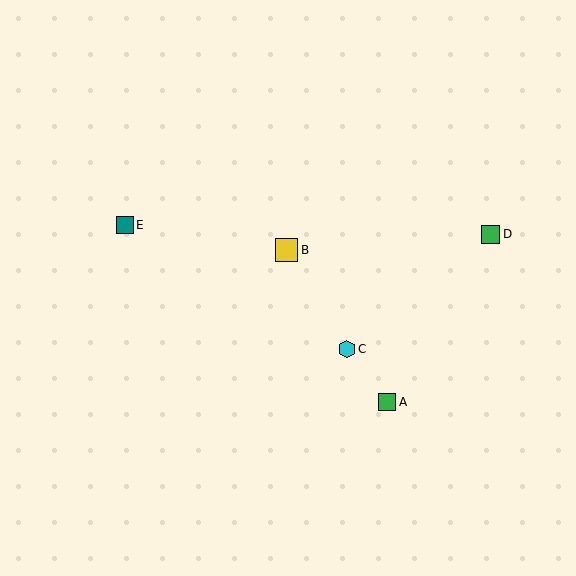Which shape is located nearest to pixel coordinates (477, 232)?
The green square (labeled D) at (491, 234) is nearest to that location.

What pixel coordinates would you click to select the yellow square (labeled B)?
Click at (287, 250) to select the yellow square B.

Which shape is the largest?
The yellow square (labeled B) is the largest.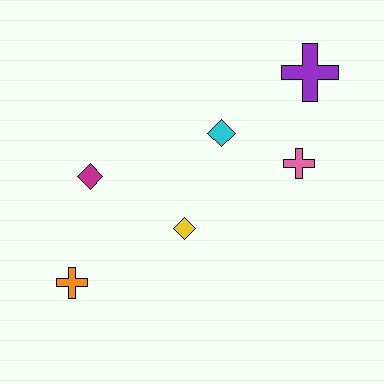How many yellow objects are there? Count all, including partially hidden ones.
There is 1 yellow object.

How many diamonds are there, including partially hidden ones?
There are 3 diamonds.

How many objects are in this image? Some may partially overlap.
There are 6 objects.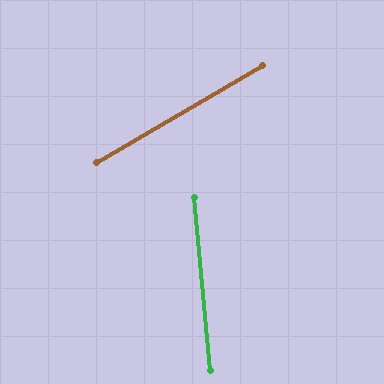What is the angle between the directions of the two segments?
Approximately 65 degrees.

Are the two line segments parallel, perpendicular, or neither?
Neither parallel nor perpendicular — they differ by about 65°.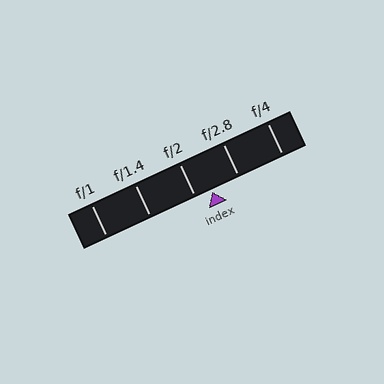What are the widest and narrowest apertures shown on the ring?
The widest aperture shown is f/1 and the narrowest is f/4.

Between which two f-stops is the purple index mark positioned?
The index mark is between f/2 and f/2.8.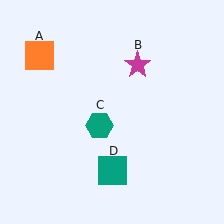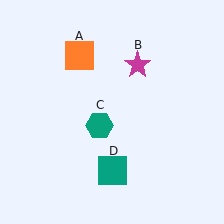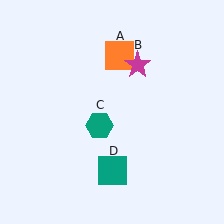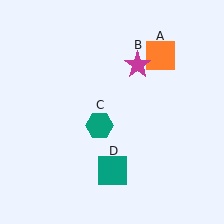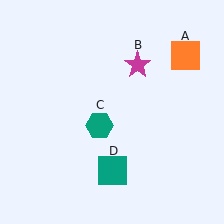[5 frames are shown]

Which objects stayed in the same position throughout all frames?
Magenta star (object B) and teal hexagon (object C) and teal square (object D) remained stationary.